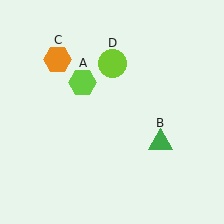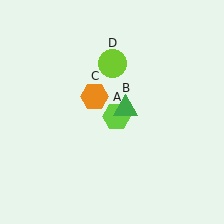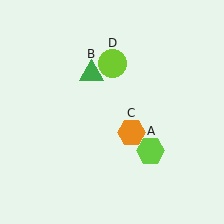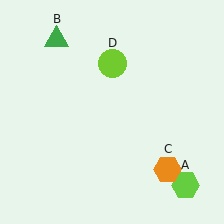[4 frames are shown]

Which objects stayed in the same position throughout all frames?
Lime circle (object D) remained stationary.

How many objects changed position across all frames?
3 objects changed position: lime hexagon (object A), green triangle (object B), orange hexagon (object C).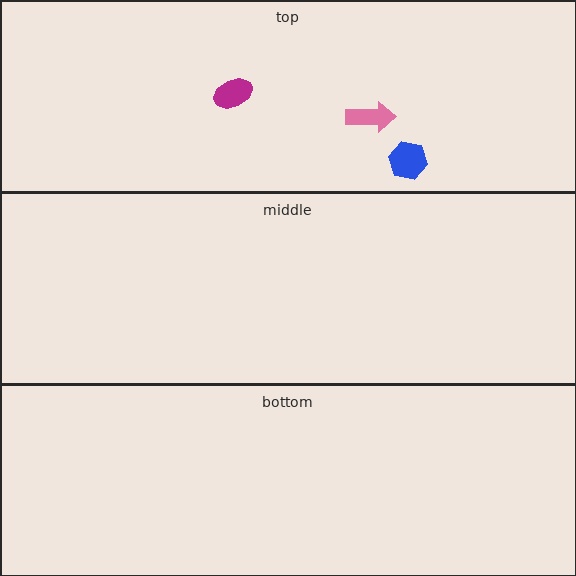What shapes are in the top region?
The magenta ellipse, the pink arrow, the blue hexagon.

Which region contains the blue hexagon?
The top region.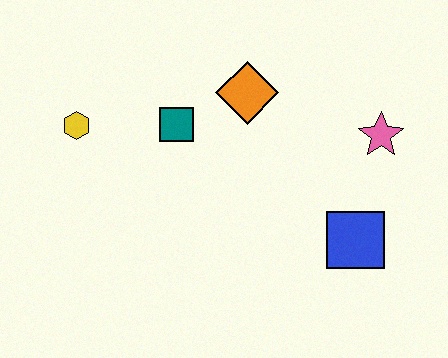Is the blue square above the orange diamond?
No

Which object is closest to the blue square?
The pink star is closest to the blue square.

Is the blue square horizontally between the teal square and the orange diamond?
No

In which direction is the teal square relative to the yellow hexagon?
The teal square is to the right of the yellow hexagon.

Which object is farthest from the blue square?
The yellow hexagon is farthest from the blue square.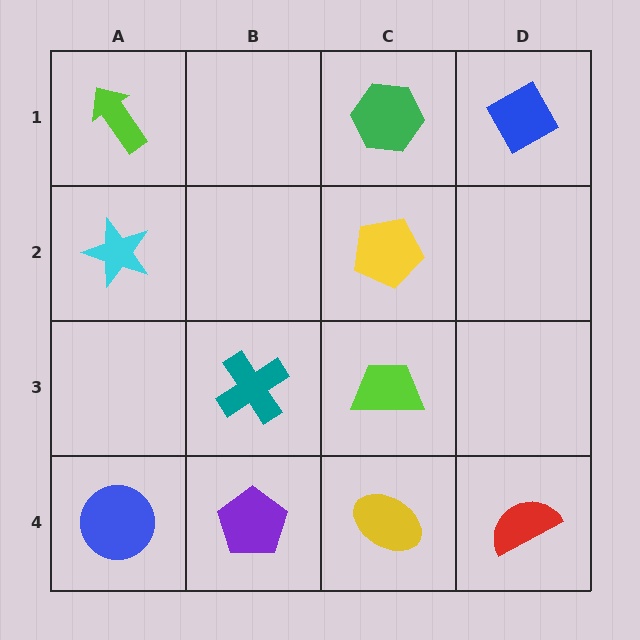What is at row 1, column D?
A blue diamond.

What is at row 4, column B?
A purple pentagon.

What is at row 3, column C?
A lime trapezoid.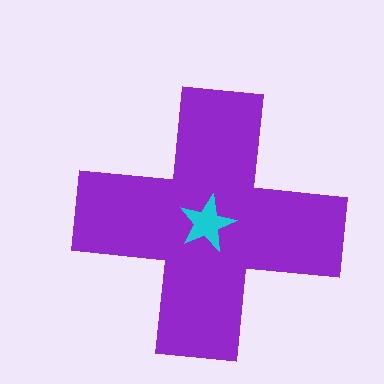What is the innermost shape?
The cyan star.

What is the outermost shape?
The purple cross.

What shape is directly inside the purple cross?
The cyan star.